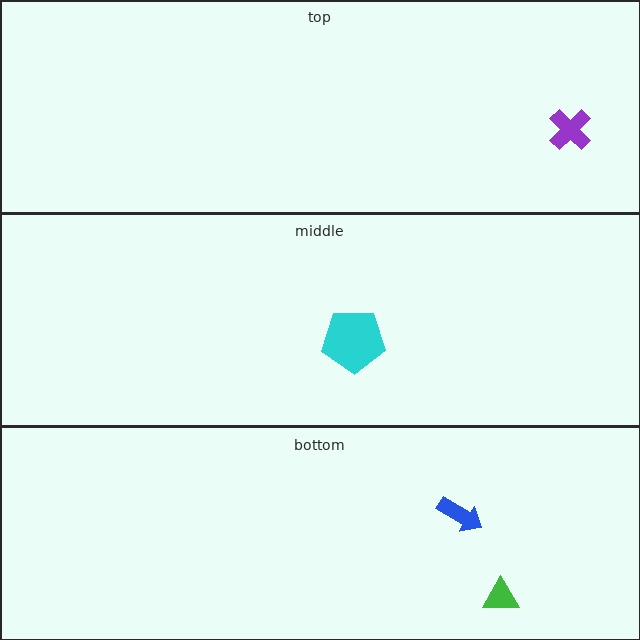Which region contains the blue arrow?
The bottom region.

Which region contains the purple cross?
The top region.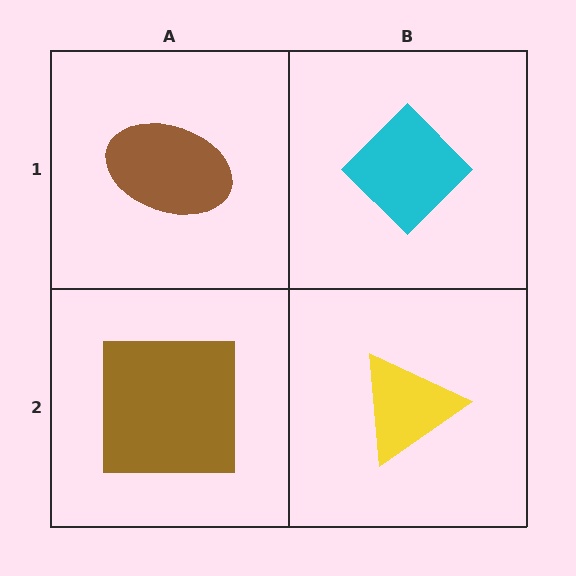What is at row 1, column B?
A cyan diamond.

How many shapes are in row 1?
2 shapes.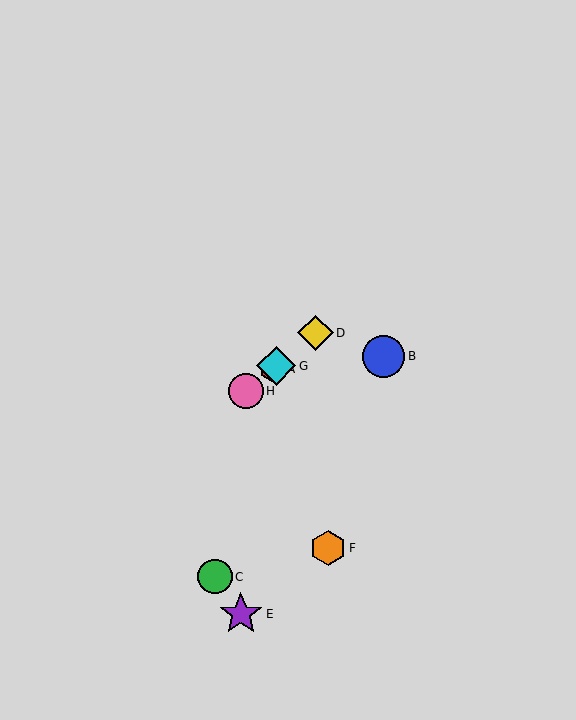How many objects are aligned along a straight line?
4 objects (A, D, G, H) are aligned along a straight line.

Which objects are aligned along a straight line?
Objects A, D, G, H are aligned along a straight line.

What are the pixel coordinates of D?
Object D is at (316, 333).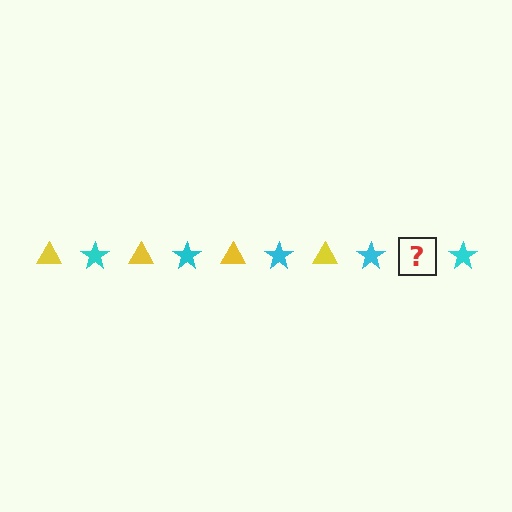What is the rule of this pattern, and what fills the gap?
The rule is that the pattern alternates between yellow triangle and cyan star. The gap should be filled with a yellow triangle.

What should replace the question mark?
The question mark should be replaced with a yellow triangle.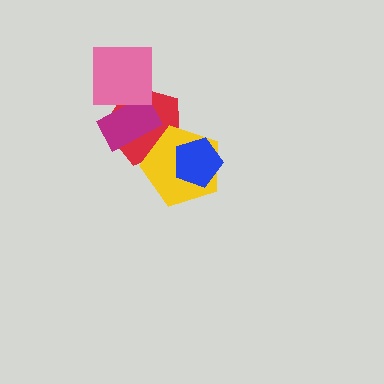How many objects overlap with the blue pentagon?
1 object overlaps with the blue pentagon.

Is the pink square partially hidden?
No, no other shape covers it.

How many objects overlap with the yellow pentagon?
2 objects overlap with the yellow pentagon.